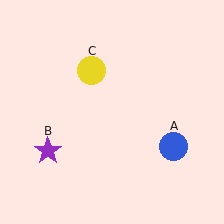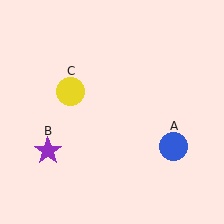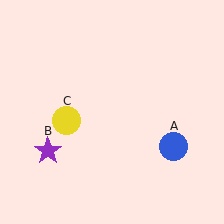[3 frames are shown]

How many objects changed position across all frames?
1 object changed position: yellow circle (object C).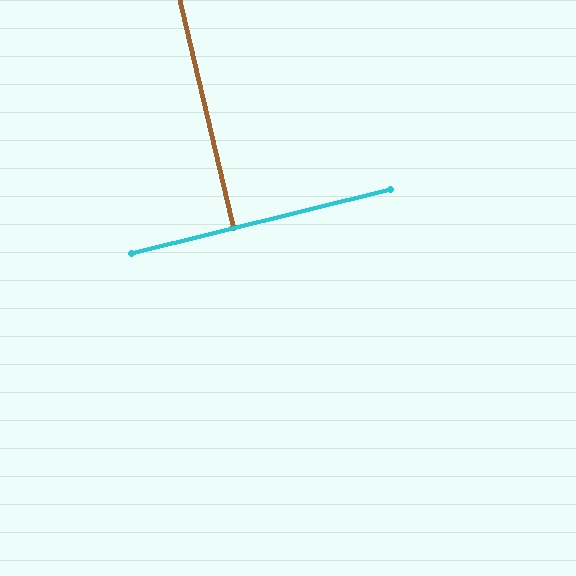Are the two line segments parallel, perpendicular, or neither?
Perpendicular — they meet at approximately 89°.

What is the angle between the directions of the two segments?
Approximately 89 degrees.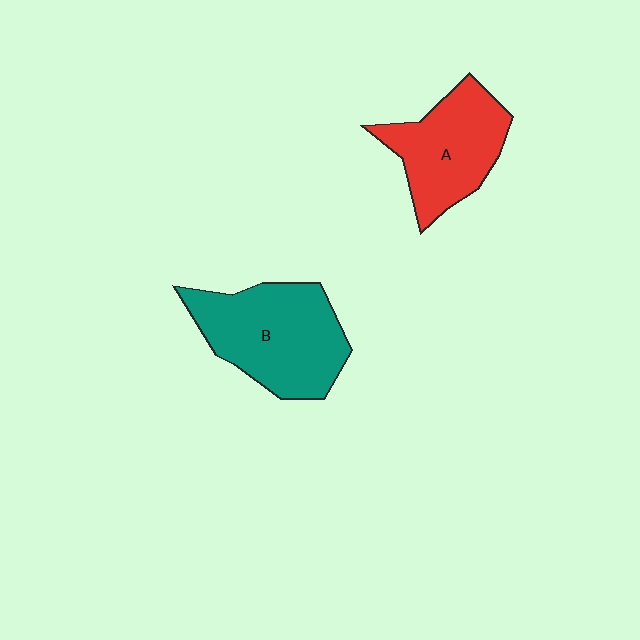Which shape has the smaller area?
Shape A (red).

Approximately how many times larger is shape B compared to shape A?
Approximately 1.3 times.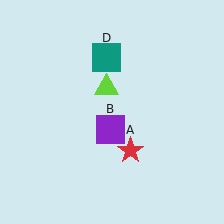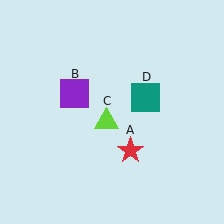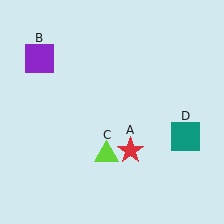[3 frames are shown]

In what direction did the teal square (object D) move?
The teal square (object D) moved down and to the right.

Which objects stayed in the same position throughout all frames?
Red star (object A) remained stationary.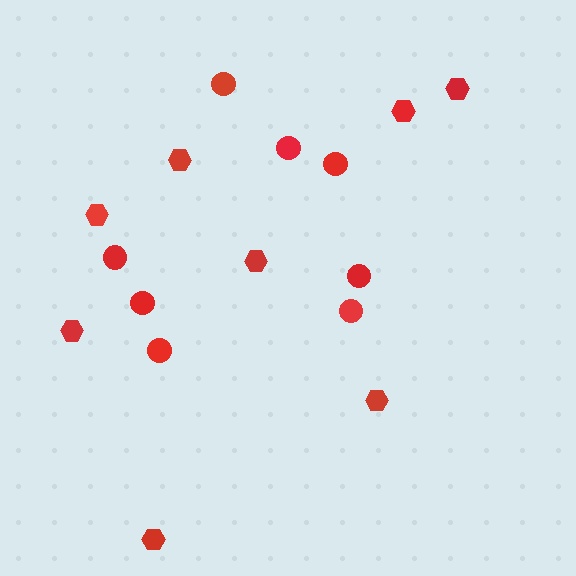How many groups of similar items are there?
There are 2 groups: one group of circles (8) and one group of hexagons (8).